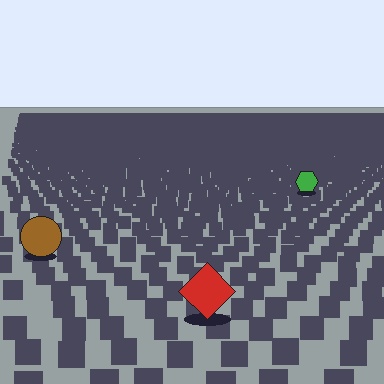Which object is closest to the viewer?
The red diamond is closest. The texture marks near it are larger and more spread out.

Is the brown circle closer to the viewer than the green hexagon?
Yes. The brown circle is closer — you can tell from the texture gradient: the ground texture is coarser near it.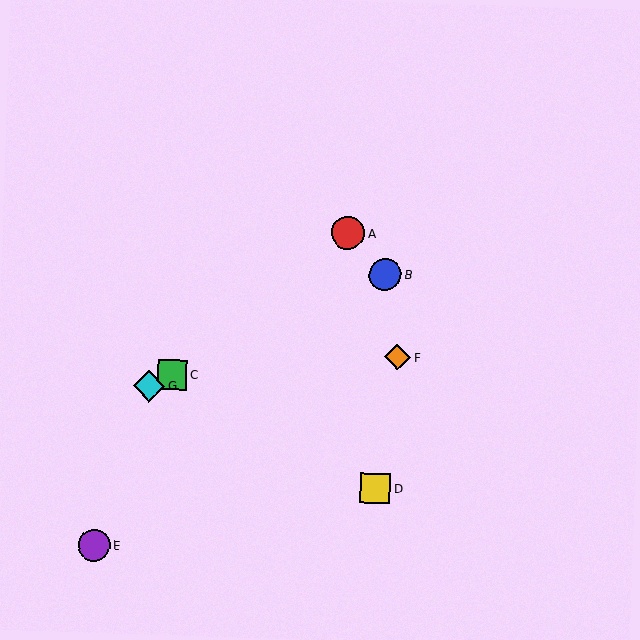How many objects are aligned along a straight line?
3 objects (B, C, G) are aligned along a straight line.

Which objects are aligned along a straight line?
Objects B, C, G are aligned along a straight line.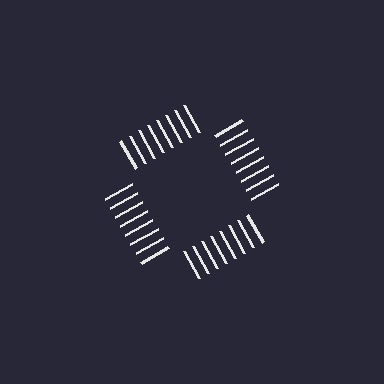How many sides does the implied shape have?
4 sides — the line-ends trace a square.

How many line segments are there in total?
32 — 8 along each of the 4 edges.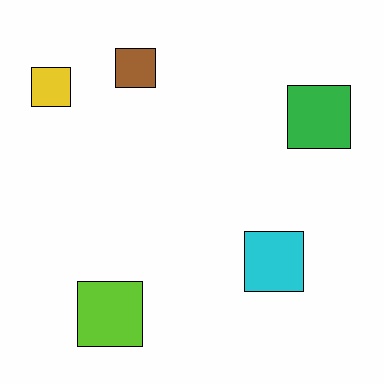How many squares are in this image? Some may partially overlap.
There are 5 squares.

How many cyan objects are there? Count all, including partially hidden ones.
There is 1 cyan object.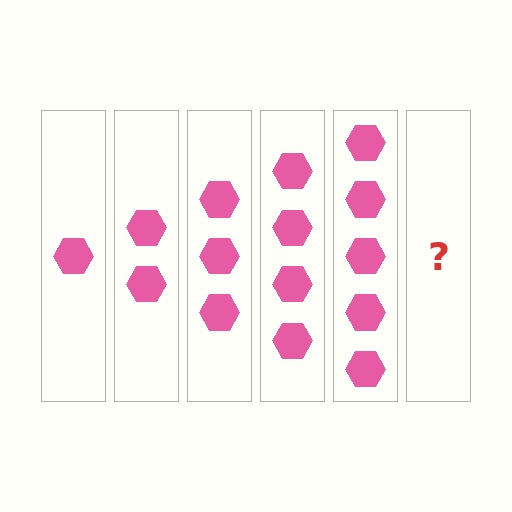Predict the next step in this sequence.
The next step is 6 hexagons.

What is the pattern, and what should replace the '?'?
The pattern is that each step adds one more hexagon. The '?' should be 6 hexagons.